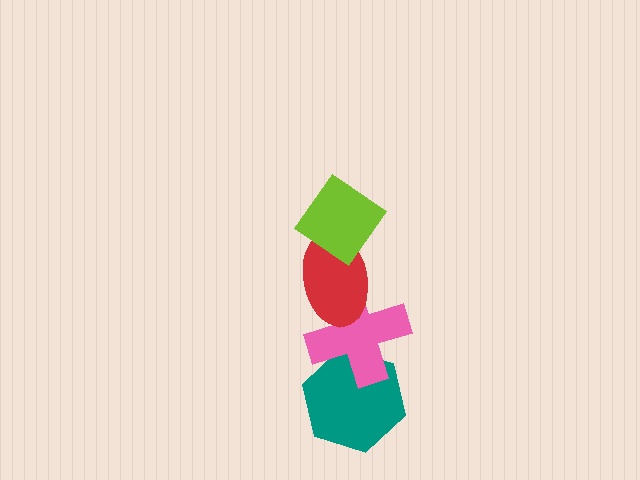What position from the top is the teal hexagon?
The teal hexagon is 4th from the top.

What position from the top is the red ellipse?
The red ellipse is 2nd from the top.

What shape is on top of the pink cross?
The red ellipse is on top of the pink cross.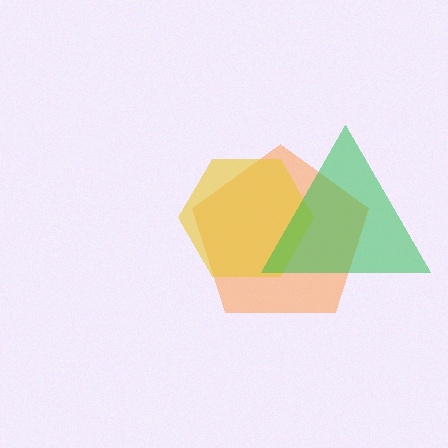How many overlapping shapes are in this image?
There are 3 overlapping shapes in the image.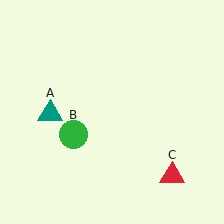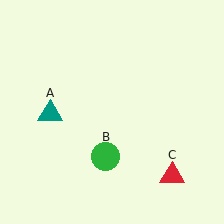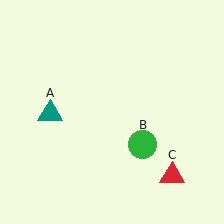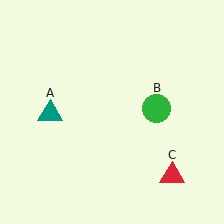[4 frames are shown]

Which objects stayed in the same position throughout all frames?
Teal triangle (object A) and red triangle (object C) remained stationary.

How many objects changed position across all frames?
1 object changed position: green circle (object B).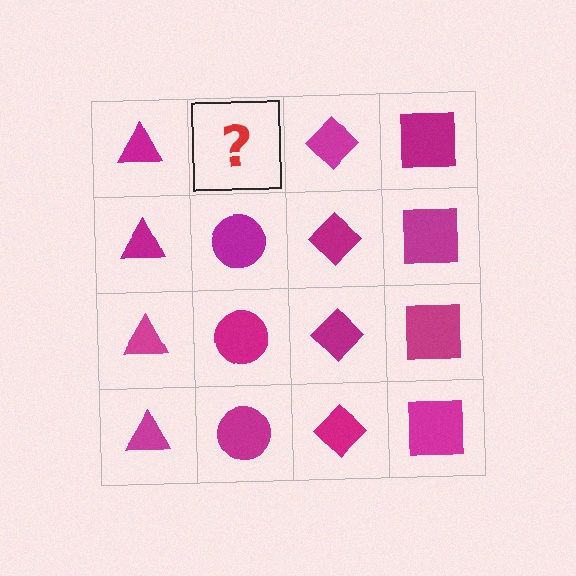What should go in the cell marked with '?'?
The missing cell should contain a magenta circle.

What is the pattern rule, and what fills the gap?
The rule is that each column has a consistent shape. The gap should be filled with a magenta circle.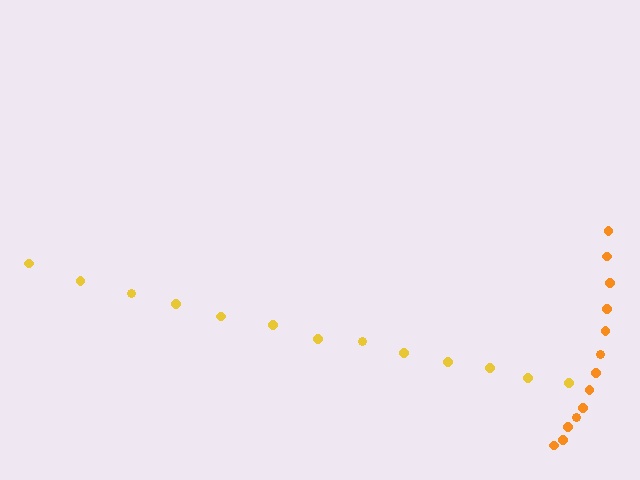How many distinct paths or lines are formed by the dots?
There are 2 distinct paths.